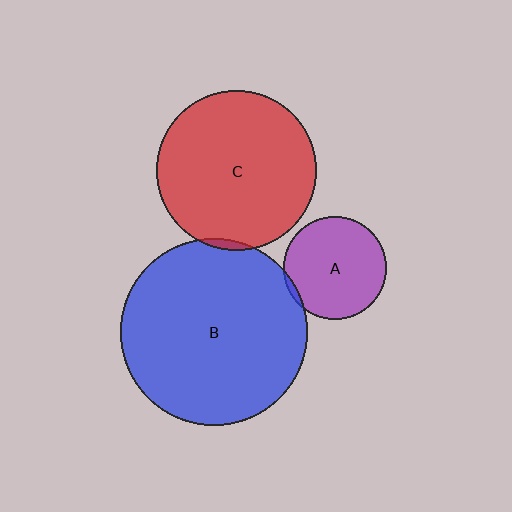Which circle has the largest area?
Circle B (blue).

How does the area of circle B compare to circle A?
Approximately 3.3 times.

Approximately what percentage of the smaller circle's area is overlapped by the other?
Approximately 5%.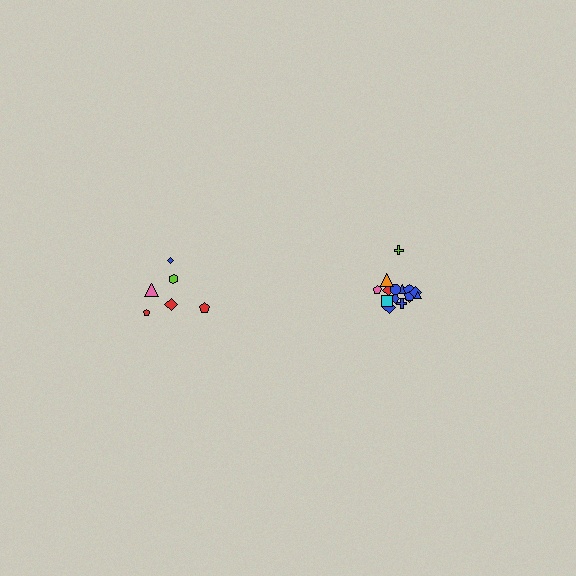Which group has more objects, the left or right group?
The right group.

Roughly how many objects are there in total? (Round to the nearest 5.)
Roughly 20 objects in total.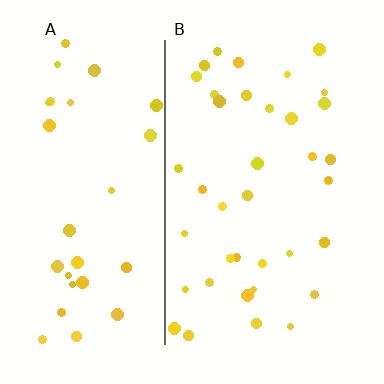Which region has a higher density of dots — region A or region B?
B (the right).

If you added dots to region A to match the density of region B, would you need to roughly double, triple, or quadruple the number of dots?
Approximately double.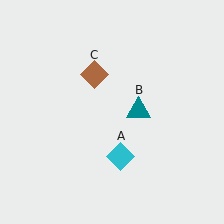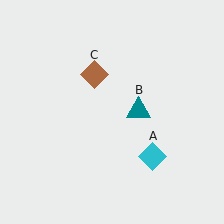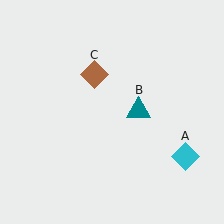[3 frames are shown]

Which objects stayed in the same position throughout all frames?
Teal triangle (object B) and brown diamond (object C) remained stationary.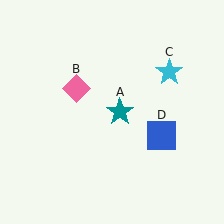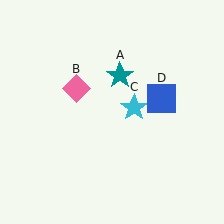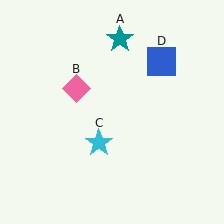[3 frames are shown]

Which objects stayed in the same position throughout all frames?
Pink diamond (object B) remained stationary.